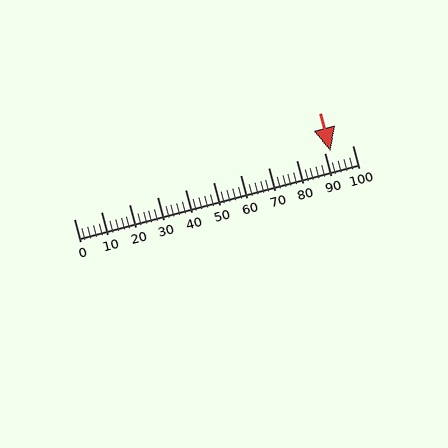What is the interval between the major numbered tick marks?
The major tick marks are spaced 10 units apart.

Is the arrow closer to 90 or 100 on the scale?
The arrow is closer to 90.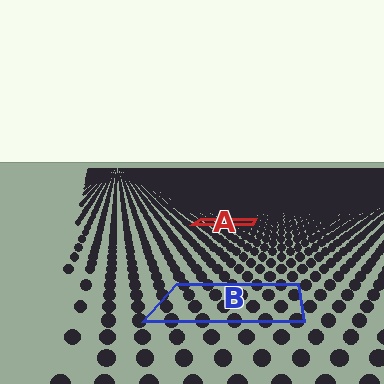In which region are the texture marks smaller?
The texture marks are smaller in region A, because it is farther away.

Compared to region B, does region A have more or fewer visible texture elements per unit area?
Region A has more texture elements per unit area — they are packed more densely because it is farther away.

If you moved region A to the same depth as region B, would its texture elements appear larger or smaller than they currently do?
They would appear larger. At a closer depth, the same texture elements are projected at a bigger on-screen size.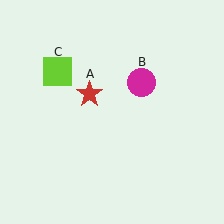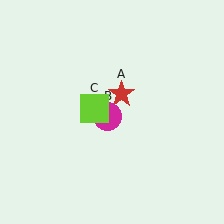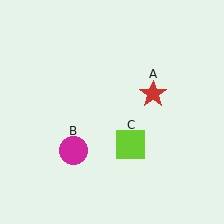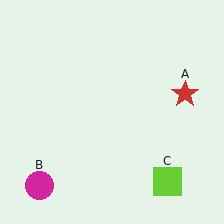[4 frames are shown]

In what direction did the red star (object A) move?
The red star (object A) moved right.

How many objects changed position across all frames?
3 objects changed position: red star (object A), magenta circle (object B), lime square (object C).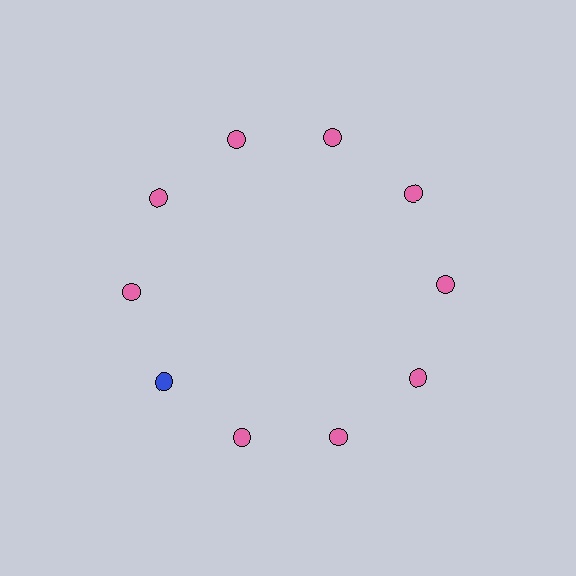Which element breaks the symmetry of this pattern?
The blue circle at roughly the 8 o'clock position breaks the symmetry. All other shapes are pink circles.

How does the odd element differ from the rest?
It has a different color: blue instead of pink.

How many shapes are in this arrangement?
There are 10 shapes arranged in a ring pattern.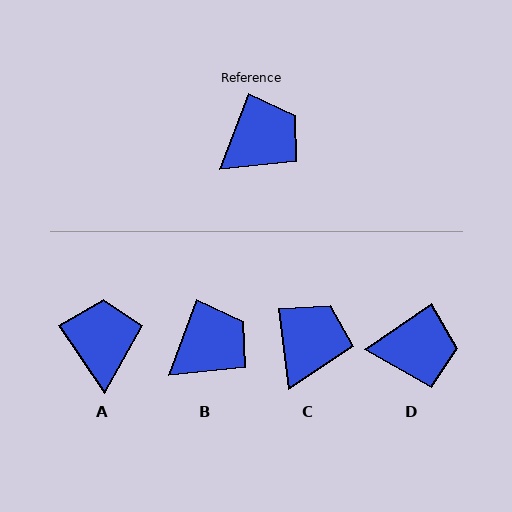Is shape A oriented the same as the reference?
No, it is off by about 55 degrees.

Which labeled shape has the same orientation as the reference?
B.